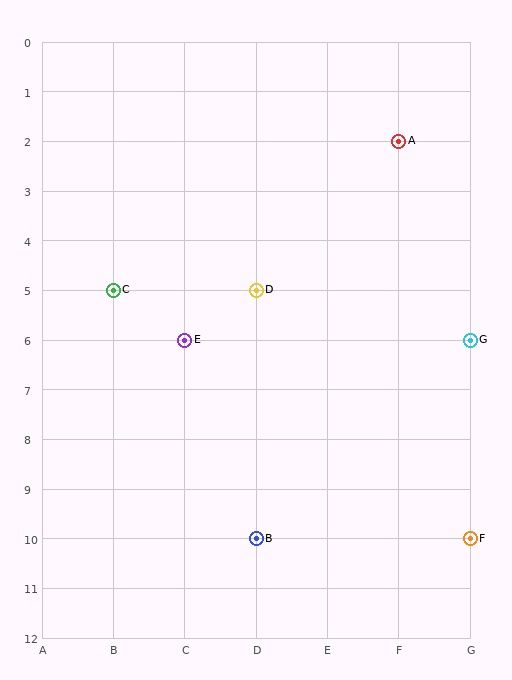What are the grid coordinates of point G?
Point G is at grid coordinates (G, 6).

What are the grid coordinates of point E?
Point E is at grid coordinates (C, 6).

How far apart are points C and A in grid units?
Points C and A are 4 columns and 3 rows apart (about 5.0 grid units diagonally).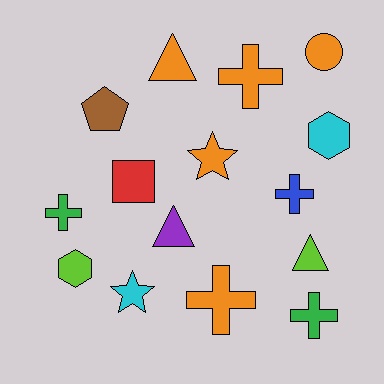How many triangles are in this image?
There are 3 triangles.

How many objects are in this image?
There are 15 objects.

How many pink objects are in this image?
There are no pink objects.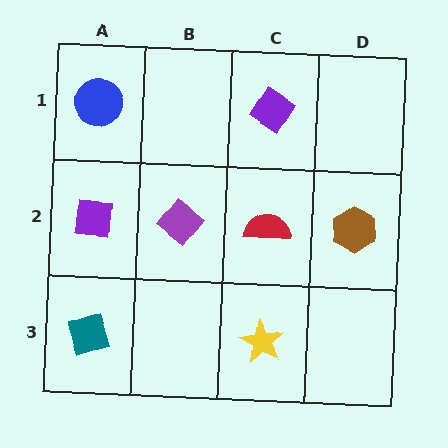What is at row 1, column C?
A purple diamond.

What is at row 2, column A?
A purple square.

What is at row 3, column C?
A yellow star.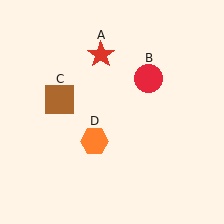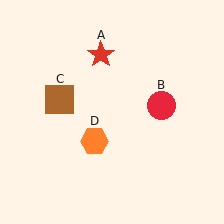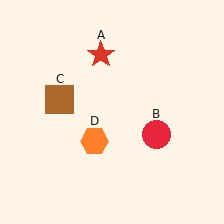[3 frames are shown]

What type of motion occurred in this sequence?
The red circle (object B) rotated clockwise around the center of the scene.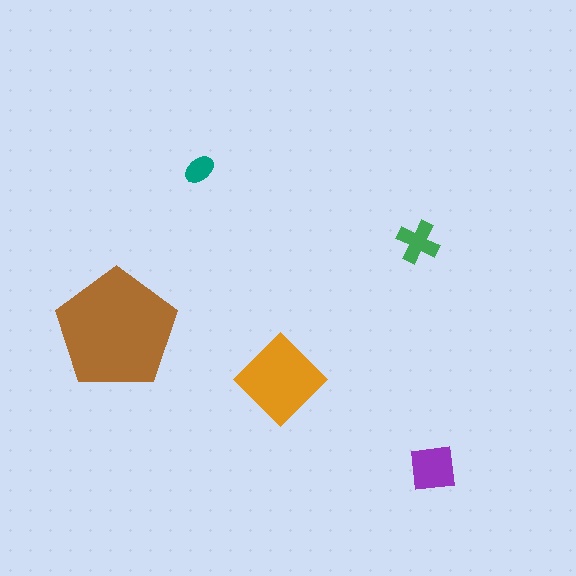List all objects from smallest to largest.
The teal ellipse, the green cross, the purple square, the orange diamond, the brown pentagon.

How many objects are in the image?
There are 5 objects in the image.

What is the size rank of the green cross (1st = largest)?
4th.